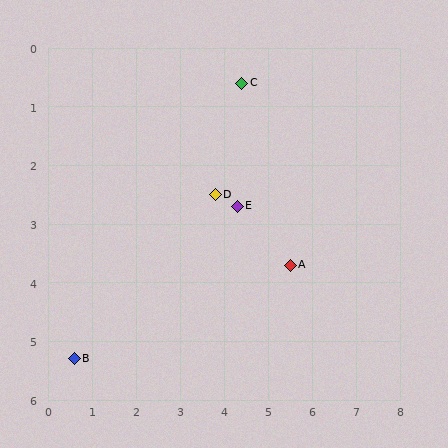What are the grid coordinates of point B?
Point B is at approximately (0.6, 5.3).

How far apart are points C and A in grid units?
Points C and A are about 3.3 grid units apart.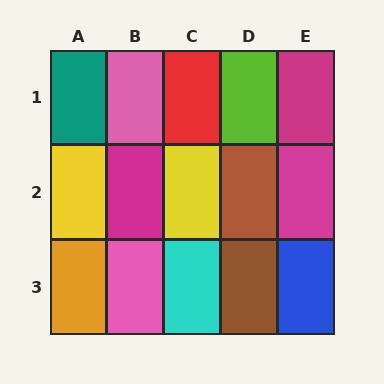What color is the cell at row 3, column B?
Pink.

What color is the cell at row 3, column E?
Blue.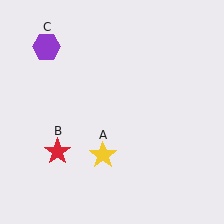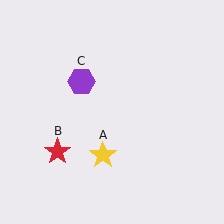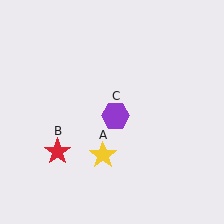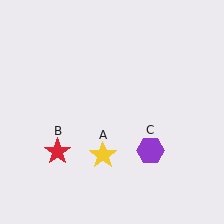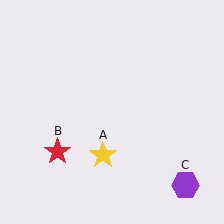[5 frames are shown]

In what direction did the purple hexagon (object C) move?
The purple hexagon (object C) moved down and to the right.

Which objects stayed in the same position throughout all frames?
Yellow star (object A) and red star (object B) remained stationary.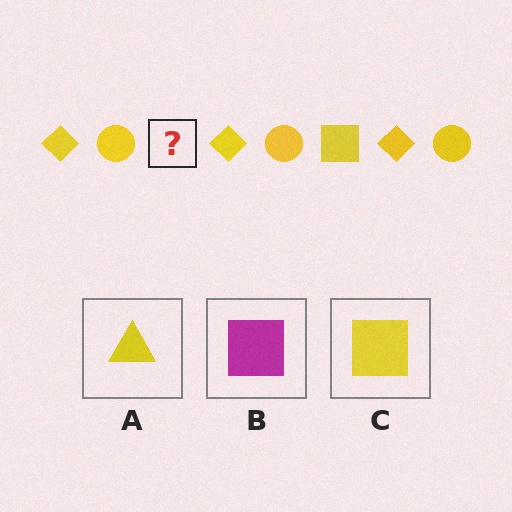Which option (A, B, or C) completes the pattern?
C.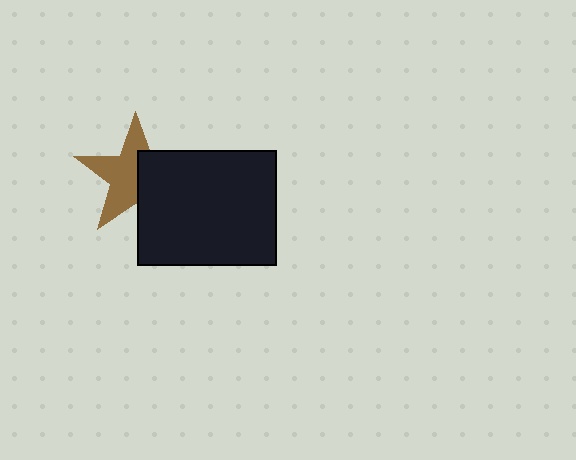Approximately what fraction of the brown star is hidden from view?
Roughly 43% of the brown star is hidden behind the black rectangle.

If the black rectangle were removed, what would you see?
You would see the complete brown star.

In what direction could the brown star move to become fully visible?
The brown star could move left. That would shift it out from behind the black rectangle entirely.